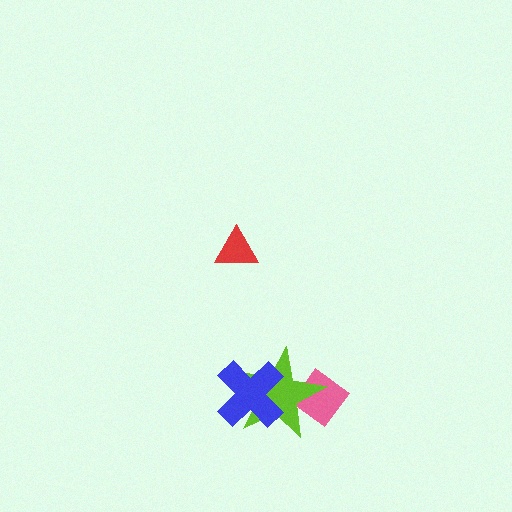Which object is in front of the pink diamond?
The lime star is in front of the pink diamond.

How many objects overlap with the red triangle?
0 objects overlap with the red triangle.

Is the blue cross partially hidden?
No, no other shape covers it.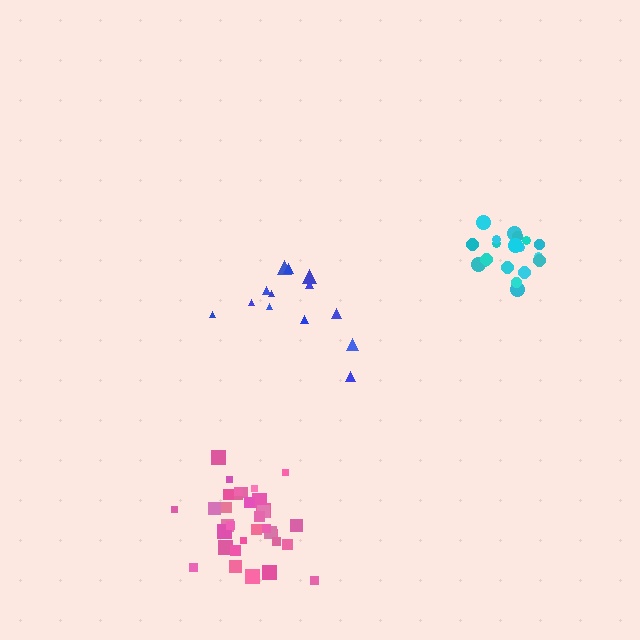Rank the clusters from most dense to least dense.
cyan, pink, blue.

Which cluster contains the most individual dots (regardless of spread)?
Pink (35).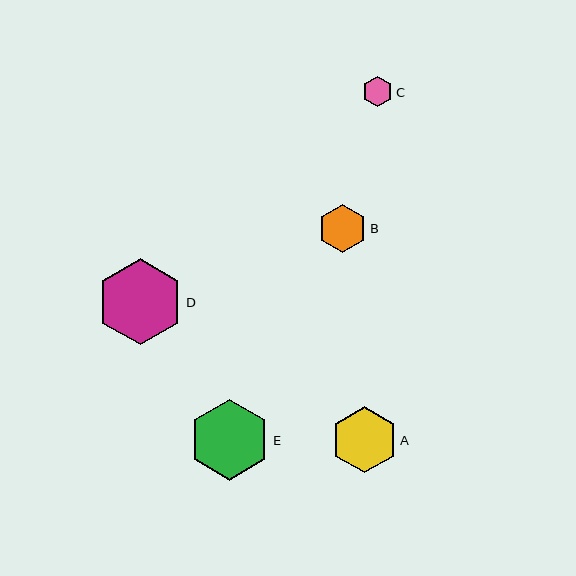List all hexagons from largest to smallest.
From largest to smallest: D, E, A, B, C.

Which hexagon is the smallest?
Hexagon C is the smallest with a size of approximately 30 pixels.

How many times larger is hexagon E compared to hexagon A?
Hexagon E is approximately 1.2 times the size of hexagon A.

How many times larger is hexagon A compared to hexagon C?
Hexagon A is approximately 2.2 times the size of hexagon C.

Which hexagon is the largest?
Hexagon D is the largest with a size of approximately 86 pixels.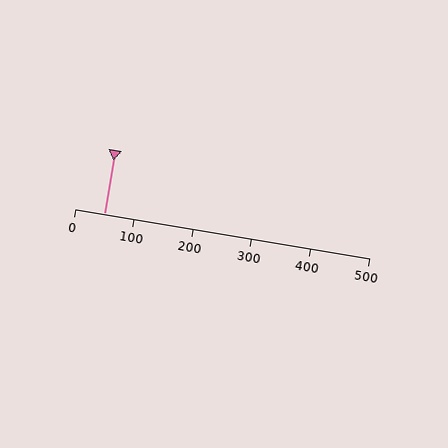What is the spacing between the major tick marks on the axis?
The major ticks are spaced 100 apart.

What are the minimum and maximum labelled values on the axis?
The axis runs from 0 to 500.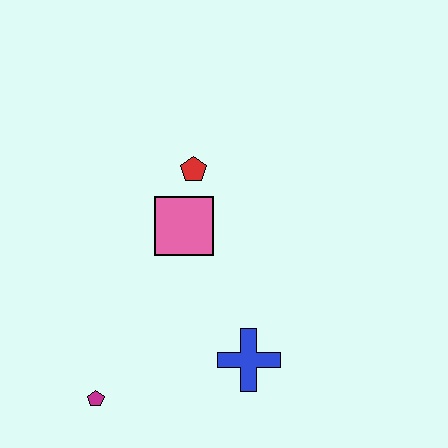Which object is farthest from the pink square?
The magenta pentagon is farthest from the pink square.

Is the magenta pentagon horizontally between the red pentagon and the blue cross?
No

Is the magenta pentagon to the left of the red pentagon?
Yes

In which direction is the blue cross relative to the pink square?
The blue cross is below the pink square.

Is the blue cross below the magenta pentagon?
No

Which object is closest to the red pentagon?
The pink square is closest to the red pentagon.